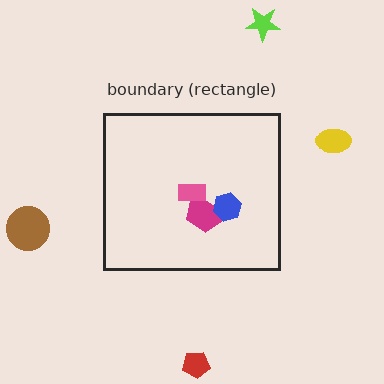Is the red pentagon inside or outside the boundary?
Outside.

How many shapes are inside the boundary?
3 inside, 4 outside.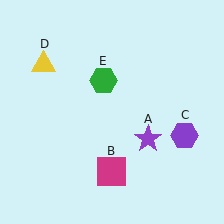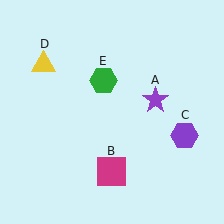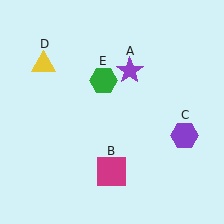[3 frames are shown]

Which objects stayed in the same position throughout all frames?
Magenta square (object B) and purple hexagon (object C) and yellow triangle (object D) and green hexagon (object E) remained stationary.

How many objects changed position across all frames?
1 object changed position: purple star (object A).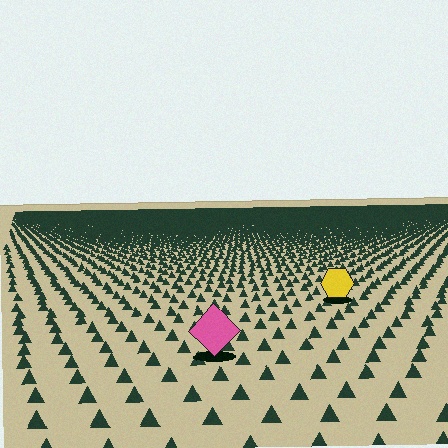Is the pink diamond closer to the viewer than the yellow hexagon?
Yes. The pink diamond is closer — you can tell from the texture gradient: the ground texture is coarser near it.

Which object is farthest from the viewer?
The yellow hexagon is farthest from the viewer. It appears smaller and the ground texture around it is denser.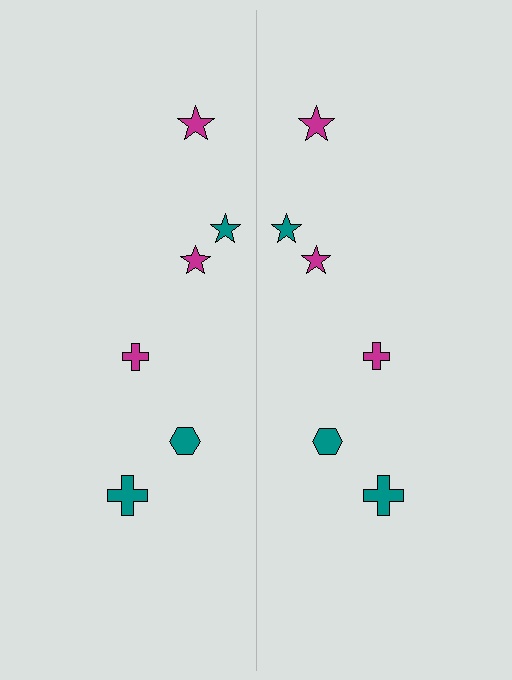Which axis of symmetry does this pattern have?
The pattern has a vertical axis of symmetry running through the center of the image.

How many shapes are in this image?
There are 12 shapes in this image.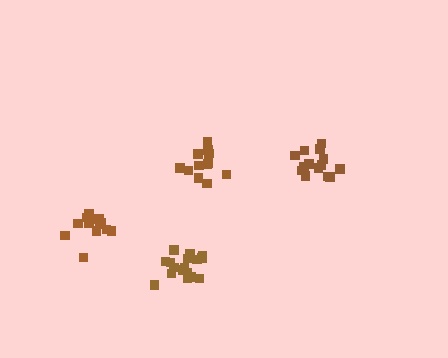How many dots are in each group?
Group 1: 12 dots, Group 2: 12 dots, Group 3: 17 dots, Group 4: 14 dots (55 total).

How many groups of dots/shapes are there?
There are 4 groups.